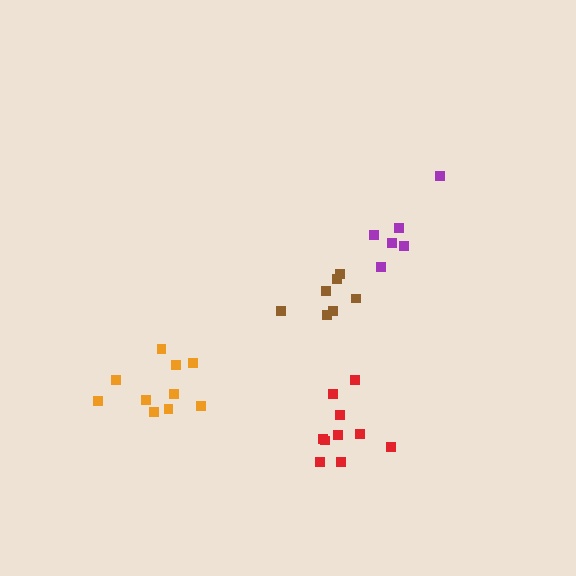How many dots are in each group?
Group 1: 7 dots, Group 2: 6 dots, Group 3: 10 dots, Group 4: 10 dots (33 total).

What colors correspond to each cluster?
The clusters are colored: brown, purple, orange, red.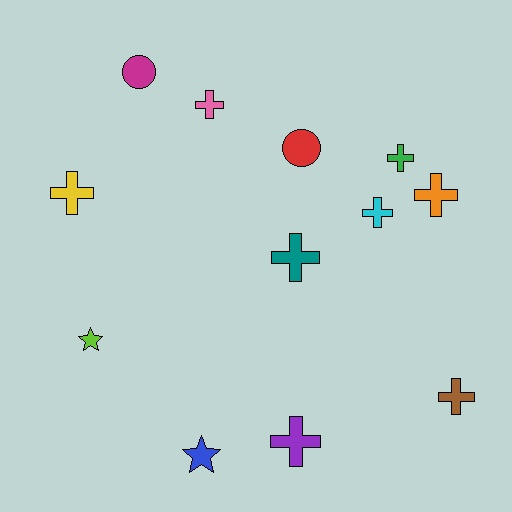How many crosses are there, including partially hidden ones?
There are 8 crosses.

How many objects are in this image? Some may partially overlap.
There are 12 objects.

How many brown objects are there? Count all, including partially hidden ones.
There is 1 brown object.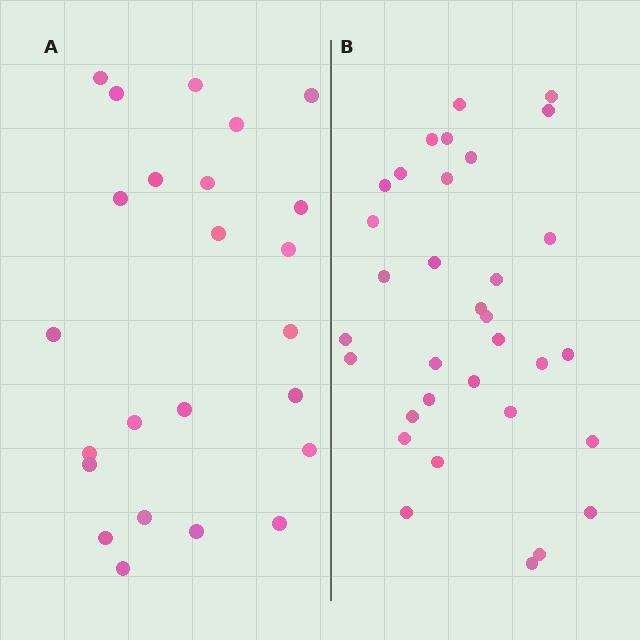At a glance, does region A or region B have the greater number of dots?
Region B (the right region) has more dots.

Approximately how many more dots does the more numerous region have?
Region B has roughly 8 or so more dots than region A.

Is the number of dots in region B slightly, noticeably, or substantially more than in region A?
Region B has noticeably more, but not dramatically so. The ratio is roughly 1.4 to 1.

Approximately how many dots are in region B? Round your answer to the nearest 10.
About 30 dots. (The exact count is 33, which rounds to 30.)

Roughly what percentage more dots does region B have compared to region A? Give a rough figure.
About 40% more.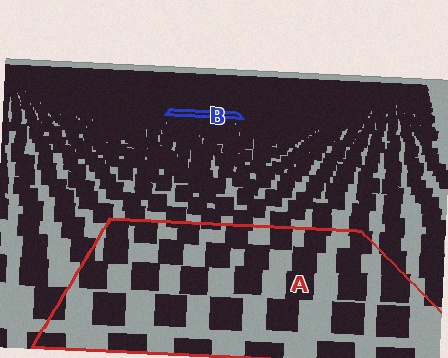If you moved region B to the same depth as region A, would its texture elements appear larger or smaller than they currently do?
They would appear larger. At a closer depth, the same texture elements are projected at a bigger on-screen size.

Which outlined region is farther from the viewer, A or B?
Region B is farther from the viewer — the texture elements inside it appear smaller and more densely packed.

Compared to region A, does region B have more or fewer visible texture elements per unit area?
Region B has more texture elements per unit area — they are packed more densely because it is farther away.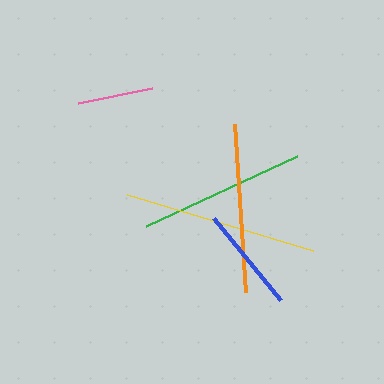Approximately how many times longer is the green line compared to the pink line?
The green line is approximately 2.2 times the length of the pink line.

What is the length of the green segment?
The green segment is approximately 166 pixels long.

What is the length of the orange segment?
The orange segment is approximately 168 pixels long.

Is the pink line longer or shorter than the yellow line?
The yellow line is longer than the pink line.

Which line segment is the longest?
The yellow line is the longest at approximately 194 pixels.